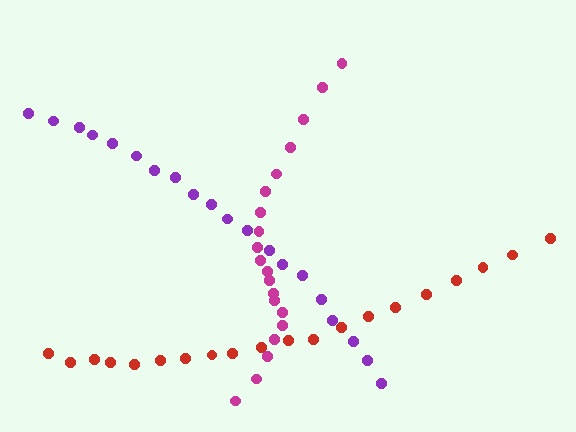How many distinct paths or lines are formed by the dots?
There are 3 distinct paths.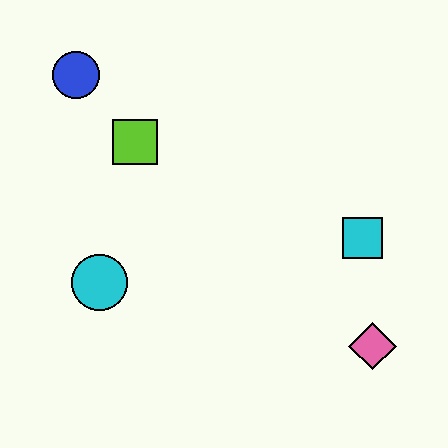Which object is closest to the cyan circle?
The lime square is closest to the cyan circle.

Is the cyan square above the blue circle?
No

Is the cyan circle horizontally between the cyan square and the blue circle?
Yes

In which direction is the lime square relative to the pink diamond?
The lime square is to the left of the pink diamond.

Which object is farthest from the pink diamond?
The blue circle is farthest from the pink diamond.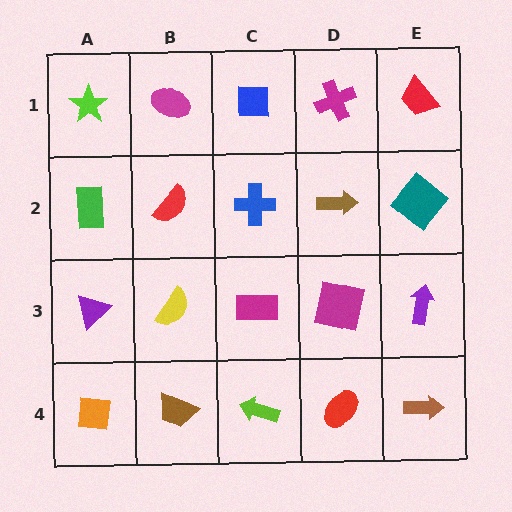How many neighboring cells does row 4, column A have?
2.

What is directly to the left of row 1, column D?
A blue square.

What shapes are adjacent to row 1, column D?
A brown arrow (row 2, column D), a blue square (row 1, column C), a red trapezoid (row 1, column E).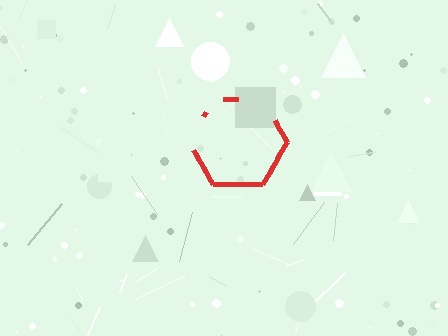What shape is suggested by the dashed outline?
The dashed outline suggests a hexagon.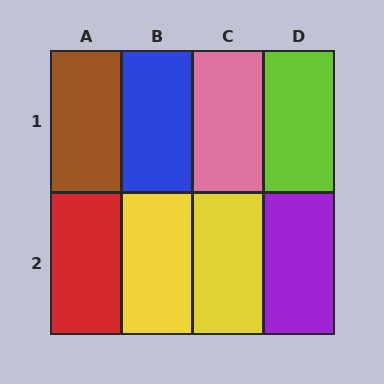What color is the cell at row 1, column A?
Brown.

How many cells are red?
1 cell is red.